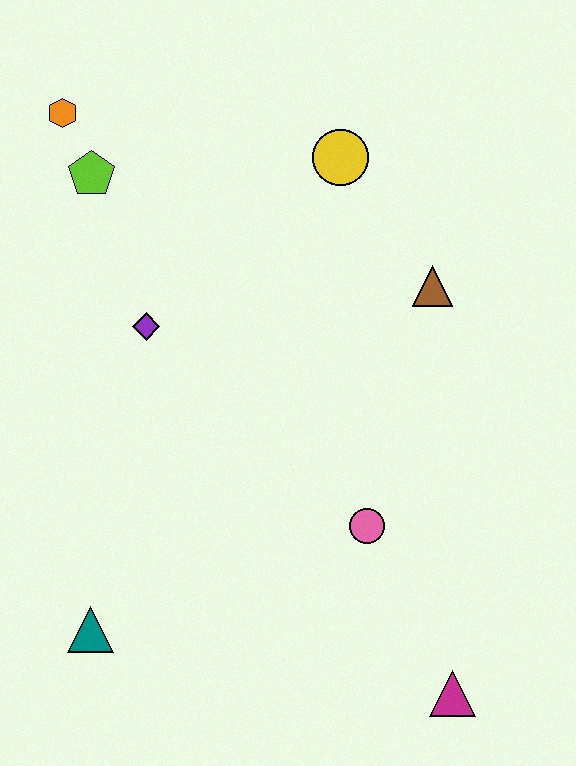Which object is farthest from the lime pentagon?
The magenta triangle is farthest from the lime pentagon.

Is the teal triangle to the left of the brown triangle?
Yes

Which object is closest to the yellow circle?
The brown triangle is closest to the yellow circle.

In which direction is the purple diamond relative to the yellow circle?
The purple diamond is to the left of the yellow circle.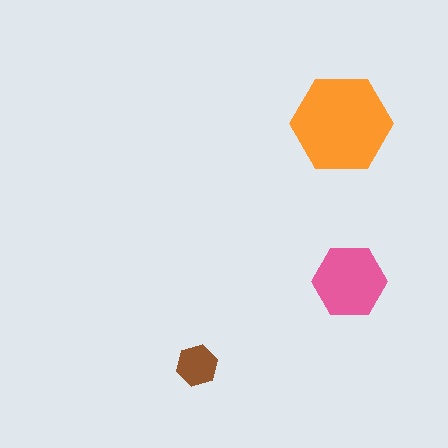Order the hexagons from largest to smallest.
the orange one, the pink one, the brown one.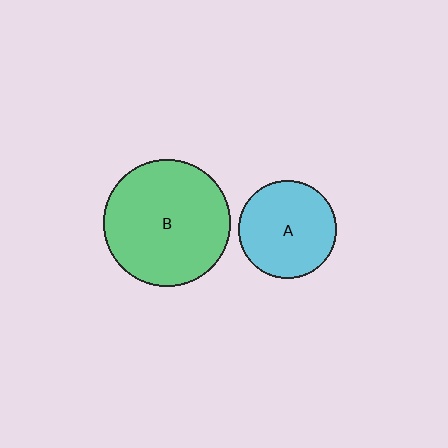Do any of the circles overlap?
No, none of the circles overlap.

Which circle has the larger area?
Circle B (green).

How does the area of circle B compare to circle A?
Approximately 1.7 times.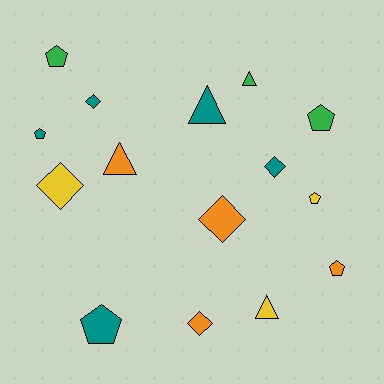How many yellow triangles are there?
There is 1 yellow triangle.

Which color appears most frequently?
Teal, with 5 objects.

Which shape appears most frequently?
Pentagon, with 6 objects.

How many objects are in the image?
There are 15 objects.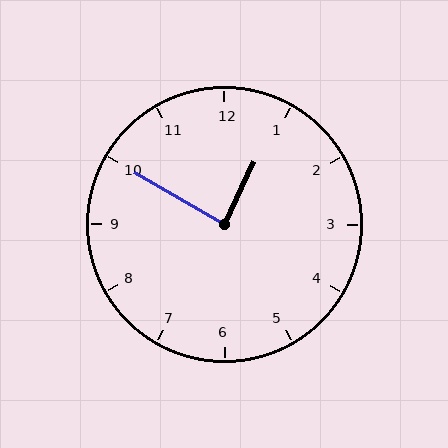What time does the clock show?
12:50.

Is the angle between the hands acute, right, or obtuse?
It is right.